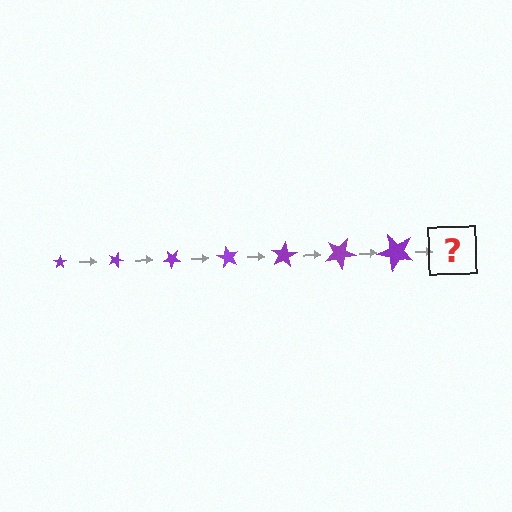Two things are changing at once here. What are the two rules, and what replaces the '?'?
The two rules are that the star grows larger each step and it rotates 20 degrees each step. The '?' should be a star, larger than the previous one and rotated 140 degrees from the start.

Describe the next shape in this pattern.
It should be a star, larger than the previous one and rotated 140 degrees from the start.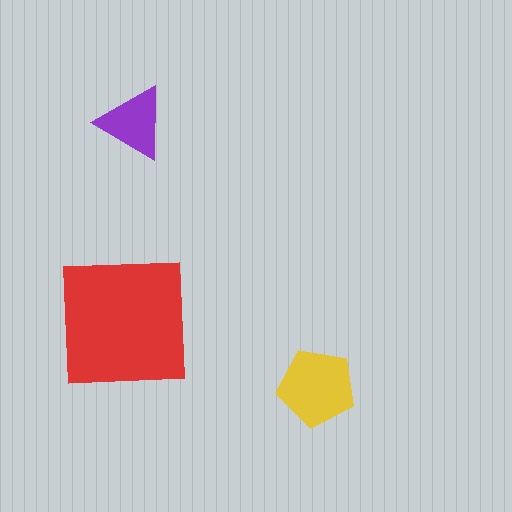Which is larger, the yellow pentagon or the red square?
The red square.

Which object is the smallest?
The purple triangle.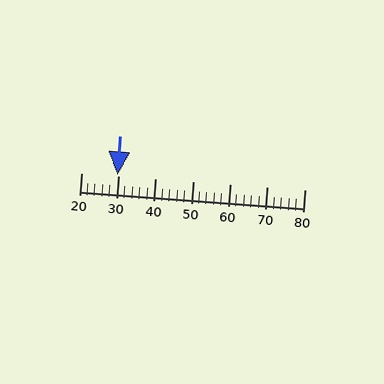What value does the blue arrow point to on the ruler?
The blue arrow points to approximately 30.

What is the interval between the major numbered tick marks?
The major tick marks are spaced 10 units apart.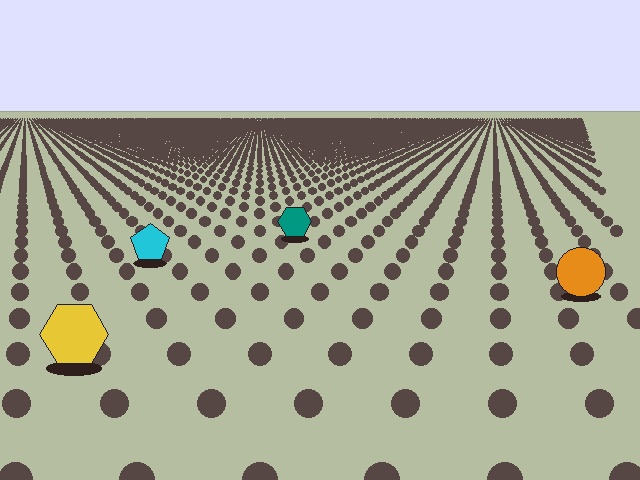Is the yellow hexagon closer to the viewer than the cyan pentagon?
Yes. The yellow hexagon is closer — you can tell from the texture gradient: the ground texture is coarser near it.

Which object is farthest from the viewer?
The teal hexagon is farthest from the viewer. It appears smaller and the ground texture around it is denser.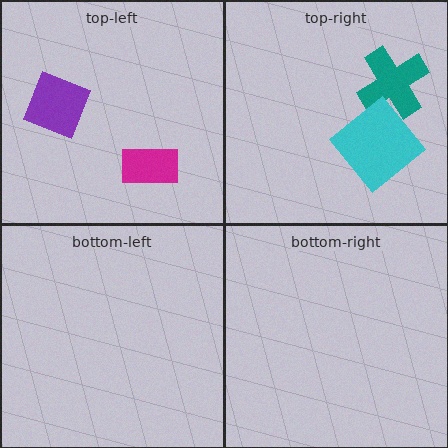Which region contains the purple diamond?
The top-left region.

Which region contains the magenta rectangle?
The top-left region.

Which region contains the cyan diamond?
The top-right region.